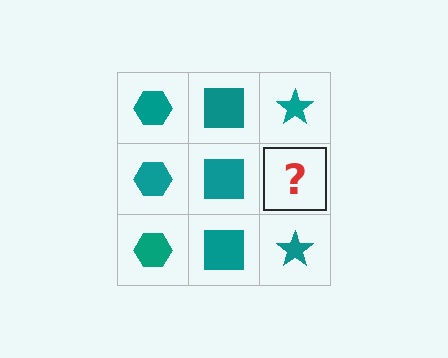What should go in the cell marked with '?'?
The missing cell should contain a teal star.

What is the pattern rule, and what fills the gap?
The rule is that each column has a consistent shape. The gap should be filled with a teal star.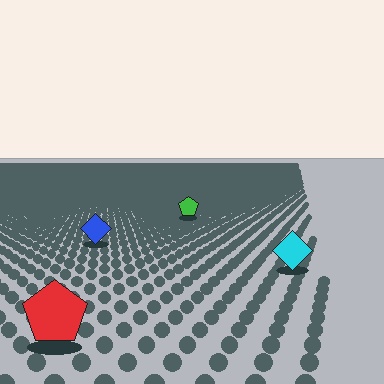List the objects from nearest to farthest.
From nearest to farthest: the red pentagon, the cyan diamond, the blue diamond, the green pentagon.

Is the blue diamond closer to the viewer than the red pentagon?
No. The red pentagon is closer — you can tell from the texture gradient: the ground texture is coarser near it.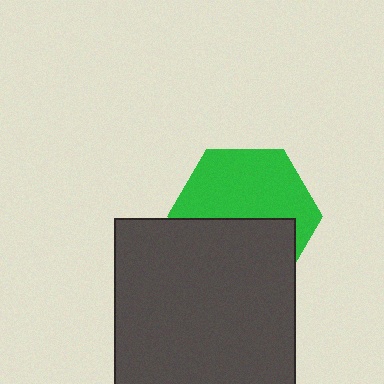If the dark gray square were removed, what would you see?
You would see the complete green hexagon.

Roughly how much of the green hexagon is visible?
About half of it is visible (roughly 55%).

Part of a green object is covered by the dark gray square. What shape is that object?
It is a hexagon.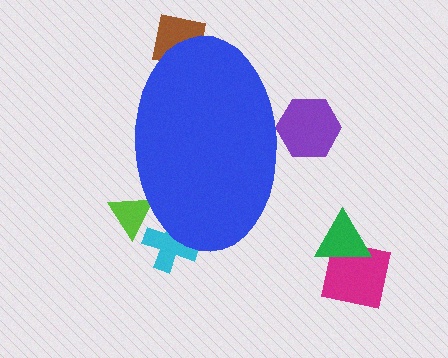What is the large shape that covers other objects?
A blue ellipse.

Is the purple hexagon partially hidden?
Yes, the purple hexagon is partially hidden behind the blue ellipse.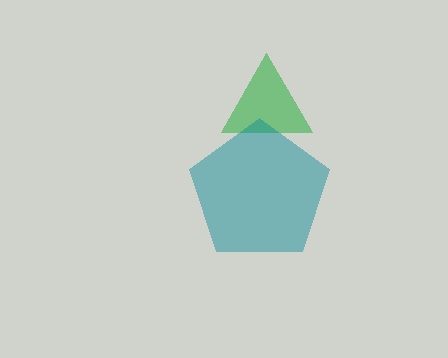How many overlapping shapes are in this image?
There are 2 overlapping shapes in the image.